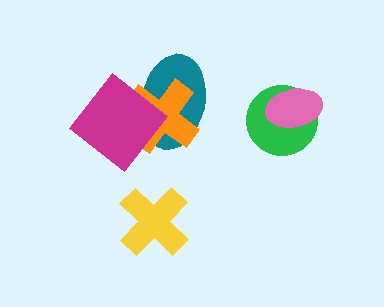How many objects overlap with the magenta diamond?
2 objects overlap with the magenta diamond.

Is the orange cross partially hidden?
Yes, it is partially covered by another shape.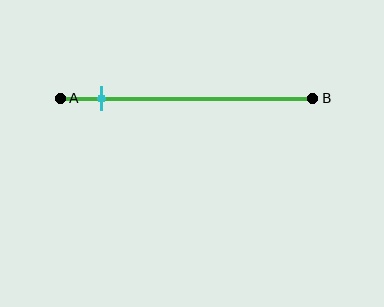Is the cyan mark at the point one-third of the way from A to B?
No, the mark is at about 15% from A, not at the 33% one-third point.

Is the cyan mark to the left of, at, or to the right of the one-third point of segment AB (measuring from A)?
The cyan mark is to the left of the one-third point of segment AB.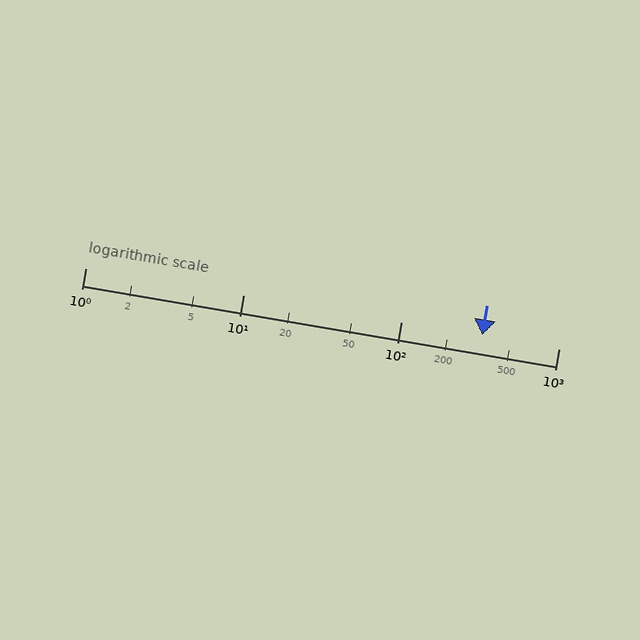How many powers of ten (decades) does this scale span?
The scale spans 3 decades, from 1 to 1000.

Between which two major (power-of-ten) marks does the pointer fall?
The pointer is between 100 and 1000.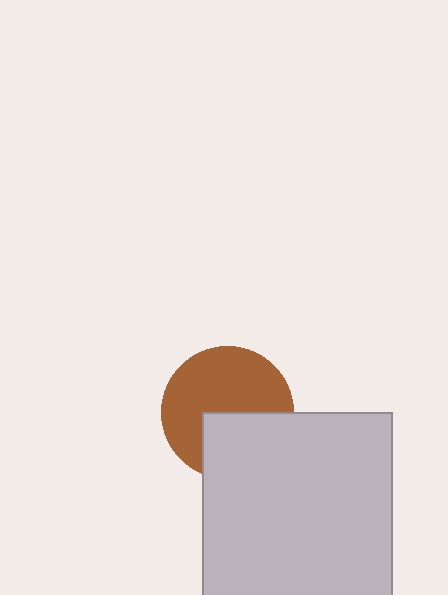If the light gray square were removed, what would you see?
You would see the complete brown circle.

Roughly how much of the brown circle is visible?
About half of it is visible (roughly 62%).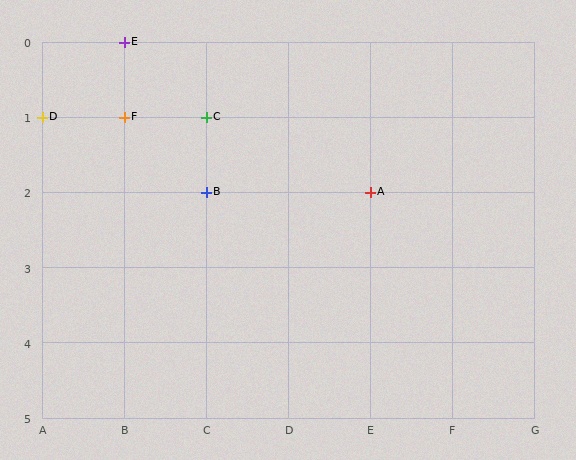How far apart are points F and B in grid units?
Points F and B are 1 column and 1 row apart (about 1.4 grid units diagonally).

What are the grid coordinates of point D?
Point D is at grid coordinates (A, 1).